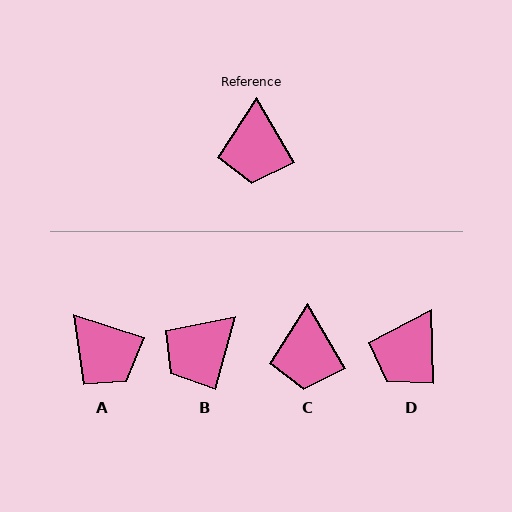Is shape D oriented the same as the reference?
No, it is off by about 29 degrees.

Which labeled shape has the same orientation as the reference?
C.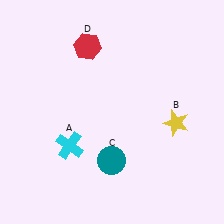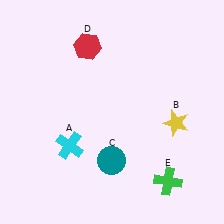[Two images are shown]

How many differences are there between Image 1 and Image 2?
There is 1 difference between the two images.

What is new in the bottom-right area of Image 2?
A green cross (E) was added in the bottom-right area of Image 2.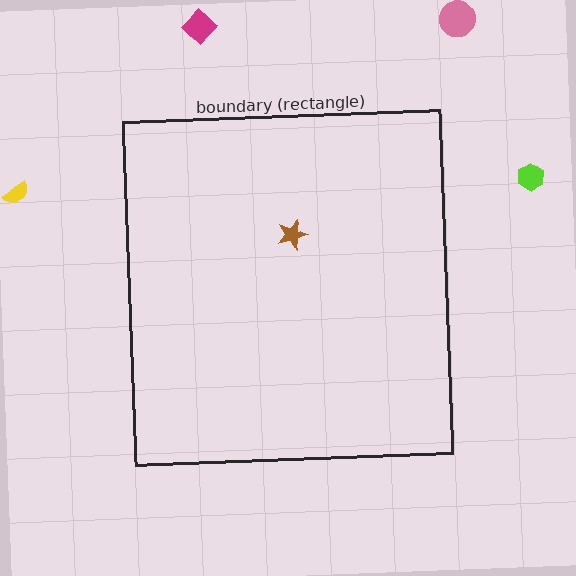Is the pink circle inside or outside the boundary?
Outside.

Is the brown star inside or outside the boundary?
Inside.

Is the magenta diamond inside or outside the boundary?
Outside.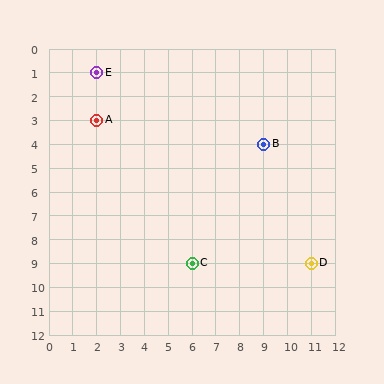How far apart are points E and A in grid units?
Points E and A are 2 rows apart.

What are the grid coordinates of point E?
Point E is at grid coordinates (2, 1).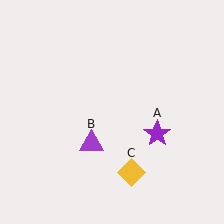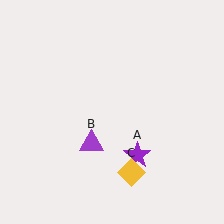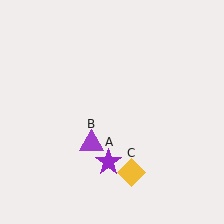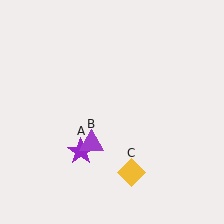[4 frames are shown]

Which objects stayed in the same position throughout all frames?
Purple triangle (object B) and yellow diamond (object C) remained stationary.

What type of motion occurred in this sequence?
The purple star (object A) rotated clockwise around the center of the scene.